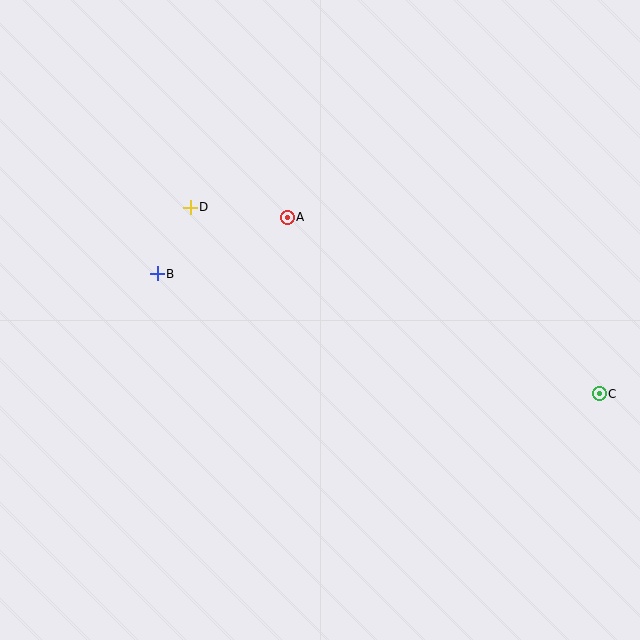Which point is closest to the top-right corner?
Point C is closest to the top-right corner.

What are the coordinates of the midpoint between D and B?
The midpoint between D and B is at (174, 240).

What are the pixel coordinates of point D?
Point D is at (190, 207).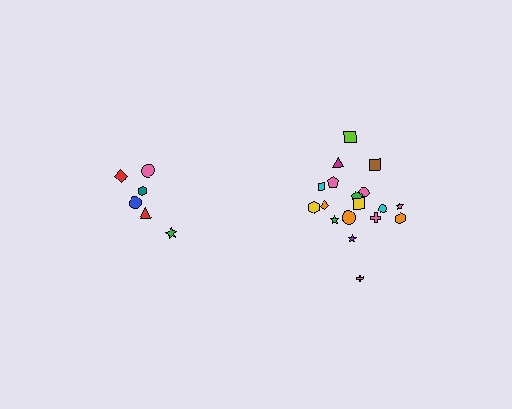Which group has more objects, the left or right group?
The right group.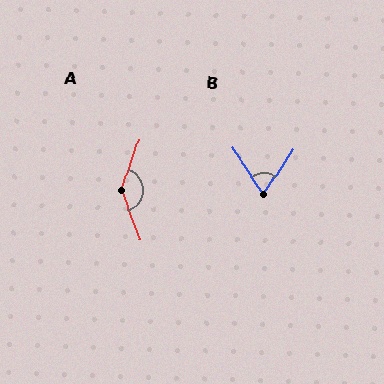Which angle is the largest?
A, at approximately 140 degrees.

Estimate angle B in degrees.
Approximately 66 degrees.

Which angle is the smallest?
B, at approximately 66 degrees.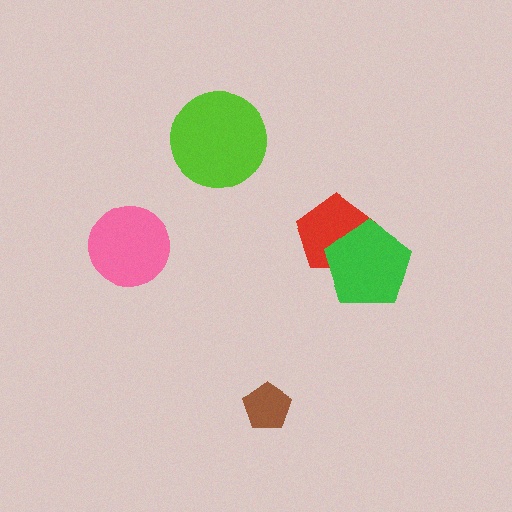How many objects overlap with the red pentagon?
1 object overlaps with the red pentagon.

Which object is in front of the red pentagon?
The green pentagon is in front of the red pentagon.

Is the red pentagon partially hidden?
Yes, it is partially covered by another shape.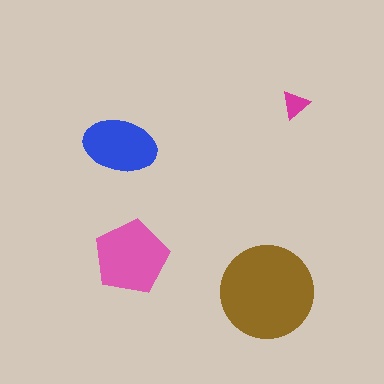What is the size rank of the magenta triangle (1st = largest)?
4th.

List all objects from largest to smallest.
The brown circle, the pink pentagon, the blue ellipse, the magenta triangle.